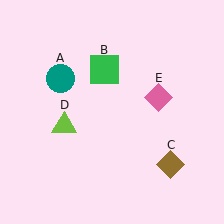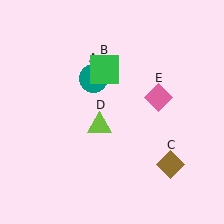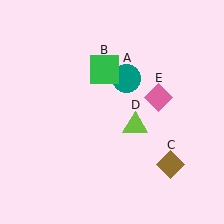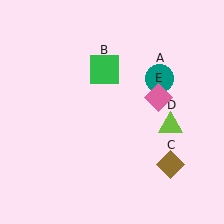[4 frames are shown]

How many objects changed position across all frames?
2 objects changed position: teal circle (object A), lime triangle (object D).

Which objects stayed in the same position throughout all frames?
Green square (object B) and brown diamond (object C) and pink diamond (object E) remained stationary.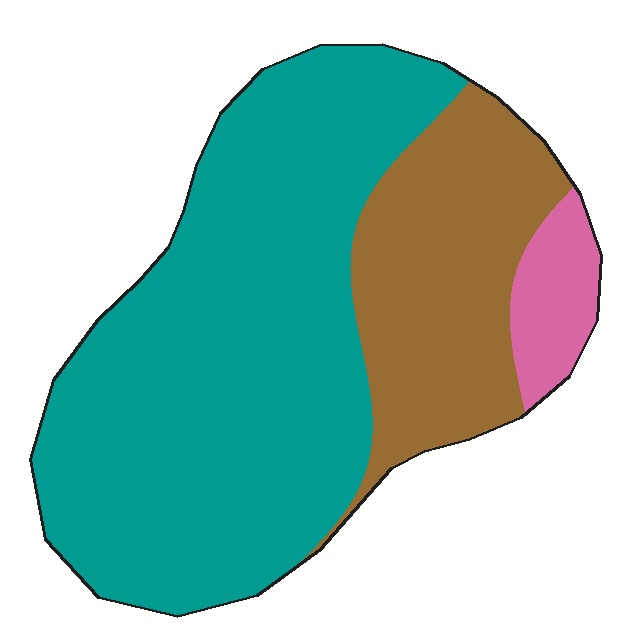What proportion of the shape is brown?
Brown covers about 25% of the shape.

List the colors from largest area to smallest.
From largest to smallest: teal, brown, pink.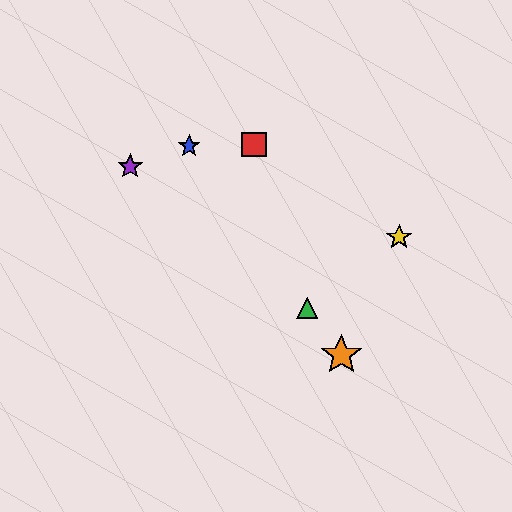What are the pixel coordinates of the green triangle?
The green triangle is at (307, 308).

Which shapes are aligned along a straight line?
The blue star, the green triangle, the orange star are aligned along a straight line.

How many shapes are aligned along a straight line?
3 shapes (the blue star, the green triangle, the orange star) are aligned along a straight line.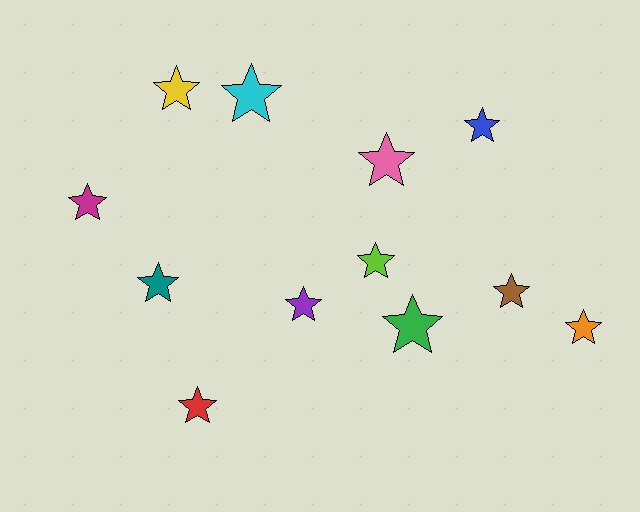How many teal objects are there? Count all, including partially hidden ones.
There is 1 teal object.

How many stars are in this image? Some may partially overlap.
There are 12 stars.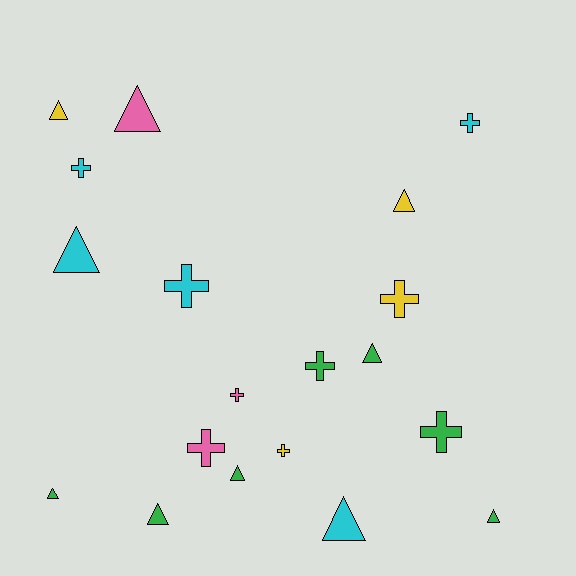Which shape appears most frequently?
Triangle, with 10 objects.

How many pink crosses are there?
There are 2 pink crosses.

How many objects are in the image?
There are 19 objects.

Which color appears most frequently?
Green, with 7 objects.